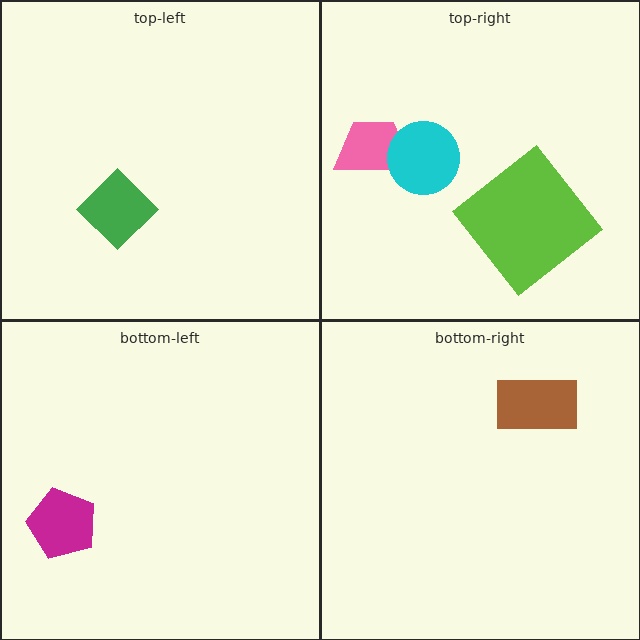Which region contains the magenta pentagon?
The bottom-left region.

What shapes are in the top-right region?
The pink trapezoid, the cyan circle, the lime diamond.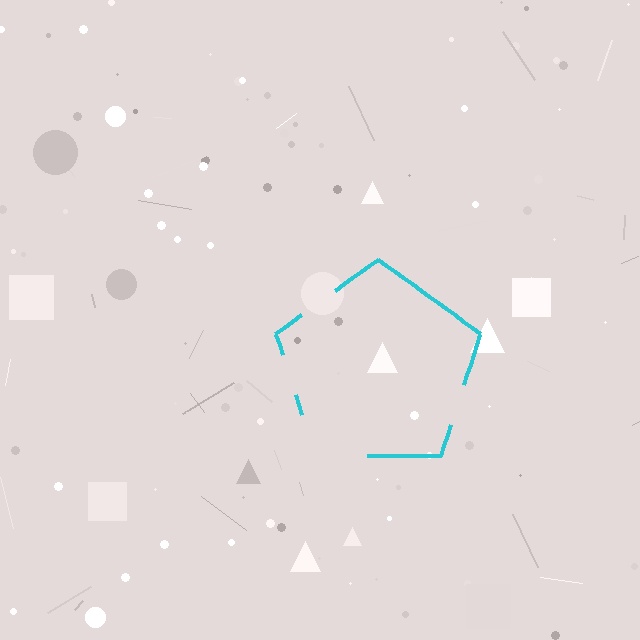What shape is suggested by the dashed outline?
The dashed outline suggests a pentagon.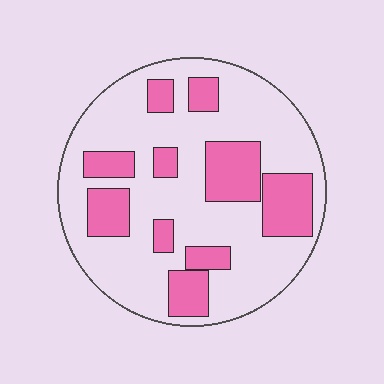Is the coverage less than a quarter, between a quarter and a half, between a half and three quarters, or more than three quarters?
Between a quarter and a half.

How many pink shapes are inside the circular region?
10.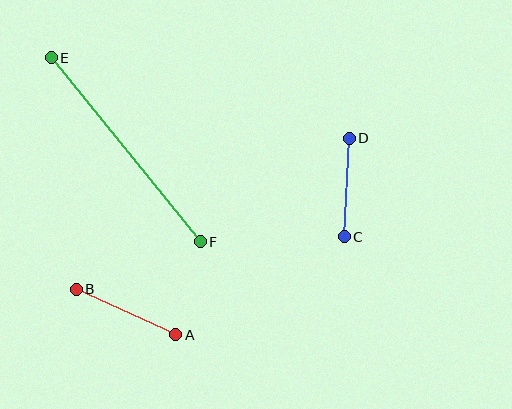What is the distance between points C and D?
The distance is approximately 99 pixels.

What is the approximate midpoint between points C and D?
The midpoint is at approximately (347, 187) pixels.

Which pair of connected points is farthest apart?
Points E and F are farthest apart.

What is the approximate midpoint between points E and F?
The midpoint is at approximately (126, 150) pixels.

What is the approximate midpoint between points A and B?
The midpoint is at approximately (126, 312) pixels.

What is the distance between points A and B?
The distance is approximately 110 pixels.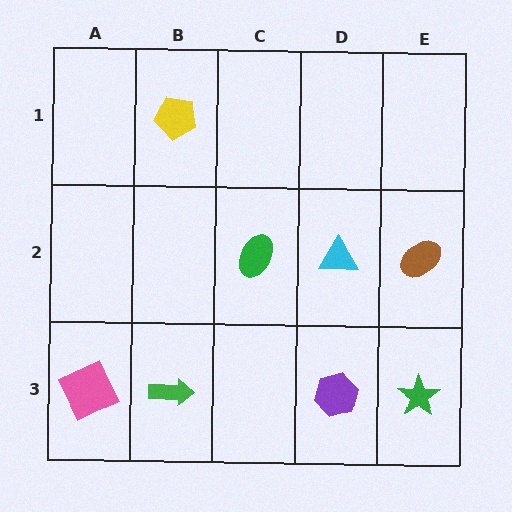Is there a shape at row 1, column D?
No, that cell is empty.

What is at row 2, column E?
A brown ellipse.